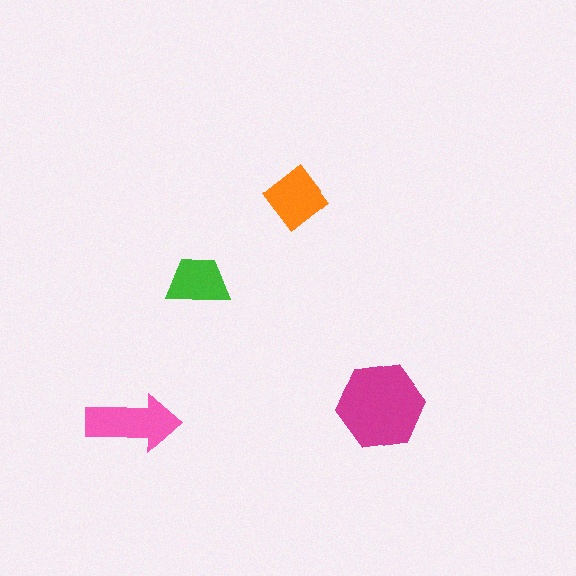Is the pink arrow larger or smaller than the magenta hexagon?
Smaller.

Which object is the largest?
The magenta hexagon.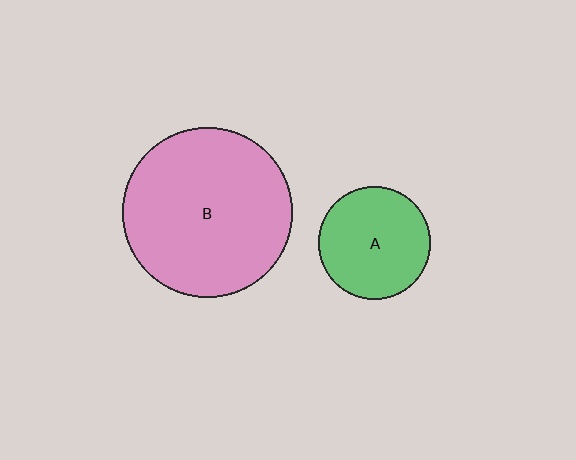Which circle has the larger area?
Circle B (pink).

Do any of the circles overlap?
No, none of the circles overlap.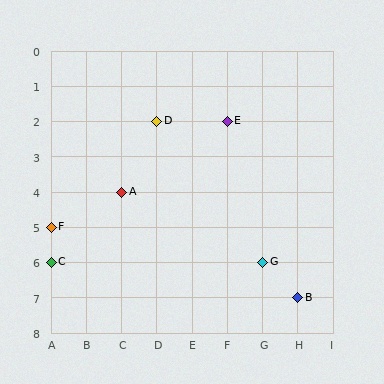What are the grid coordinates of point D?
Point D is at grid coordinates (D, 2).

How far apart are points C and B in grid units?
Points C and B are 7 columns and 1 row apart (about 7.1 grid units diagonally).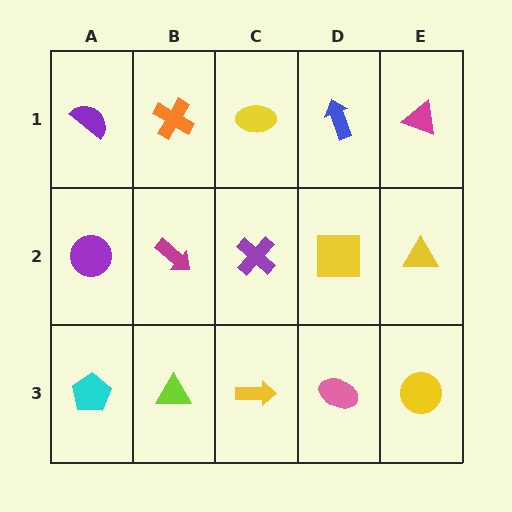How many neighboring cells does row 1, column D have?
3.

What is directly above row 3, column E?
A yellow triangle.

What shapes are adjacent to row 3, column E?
A yellow triangle (row 2, column E), a pink ellipse (row 3, column D).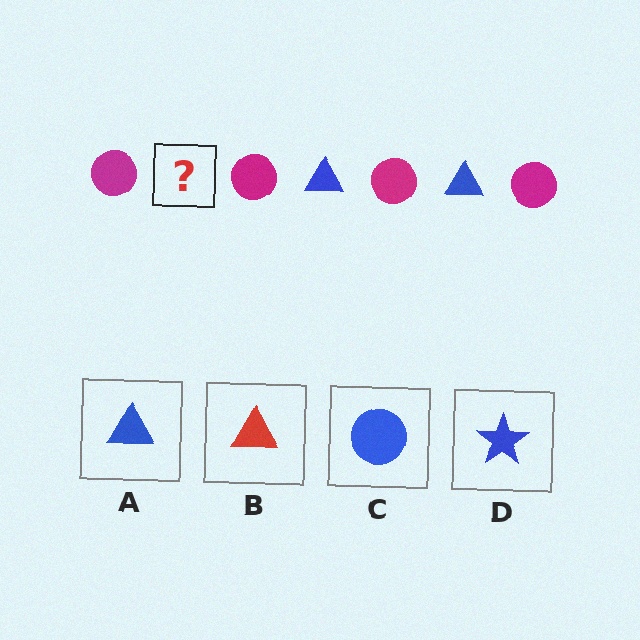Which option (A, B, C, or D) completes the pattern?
A.